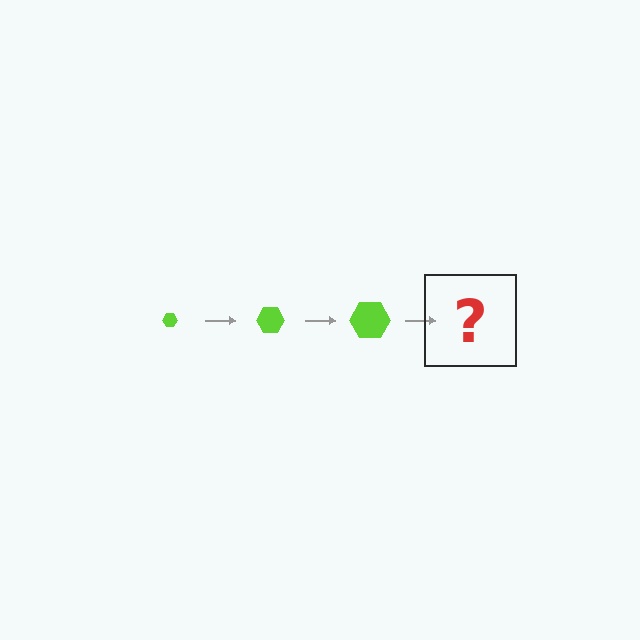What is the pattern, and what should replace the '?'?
The pattern is that the hexagon gets progressively larger each step. The '?' should be a lime hexagon, larger than the previous one.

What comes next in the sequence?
The next element should be a lime hexagon, larger than the previous one.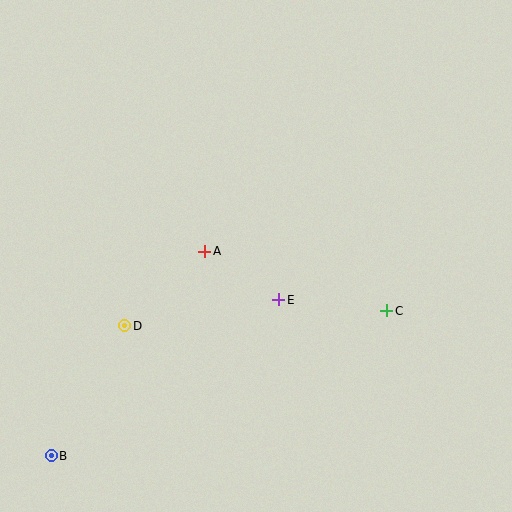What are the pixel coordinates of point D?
Point D is at (125, 326).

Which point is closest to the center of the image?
Point E at (279, 300) is closest to the center.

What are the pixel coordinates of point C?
Point C is at (387, 311).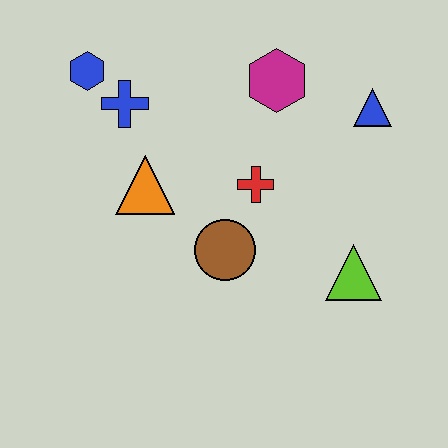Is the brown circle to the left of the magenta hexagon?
Yes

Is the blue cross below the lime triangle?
No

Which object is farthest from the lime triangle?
The blue hexagon is farthest from the lime triangle.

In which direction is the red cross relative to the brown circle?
The red cross is above the brown circle.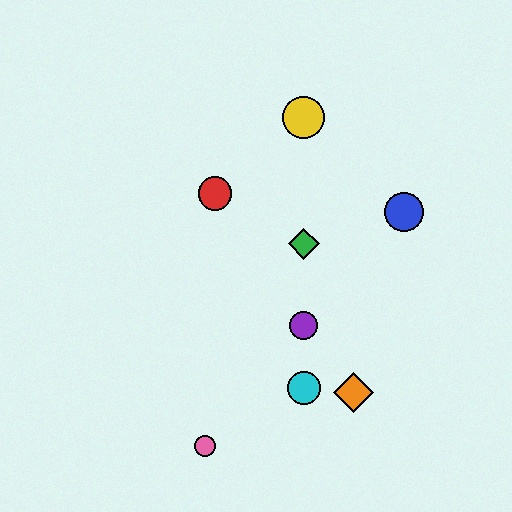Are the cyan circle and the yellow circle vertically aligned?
Yes, both are at x≈304.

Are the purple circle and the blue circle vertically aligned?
No, the purple circle is at x≈304 and the blue circle is at x≈404.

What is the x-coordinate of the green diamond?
The green diamond is at x≈304.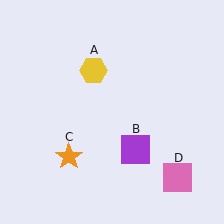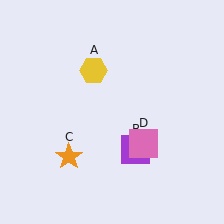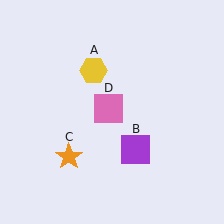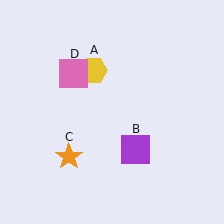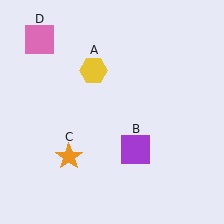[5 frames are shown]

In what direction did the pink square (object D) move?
The pink square (object D) moved up and to the left.